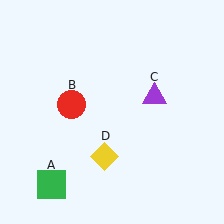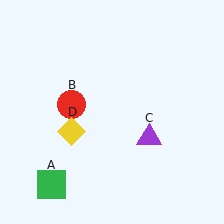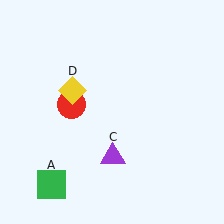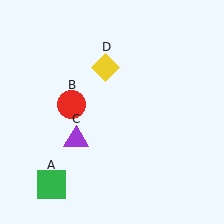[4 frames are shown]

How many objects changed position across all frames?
2 objects changed position: purple triangle (object C), yellow diamond (object D).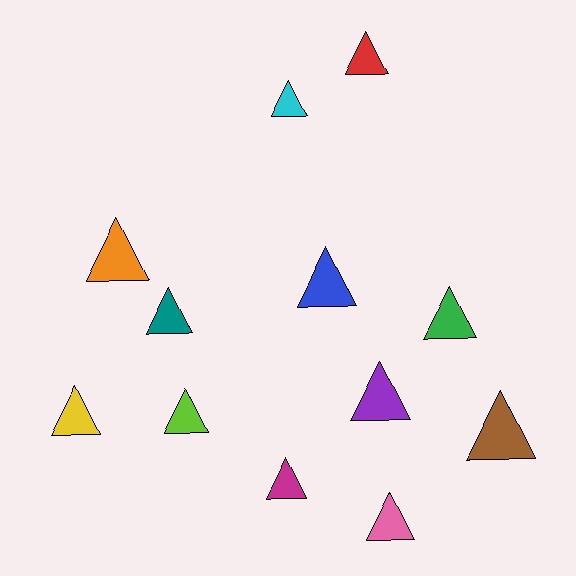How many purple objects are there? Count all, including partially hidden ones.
There is 1 purple object.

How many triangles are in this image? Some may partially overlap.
There are 12 triangles.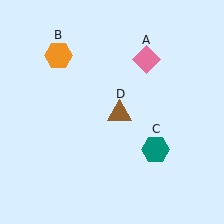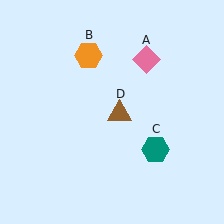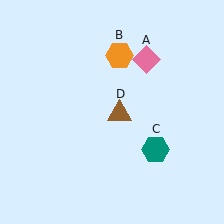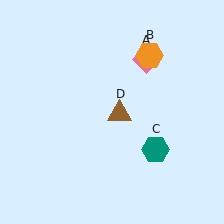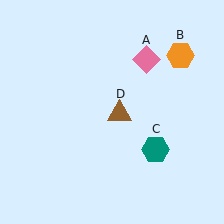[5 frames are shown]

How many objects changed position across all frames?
1 object changed position: orange hexagon (object B).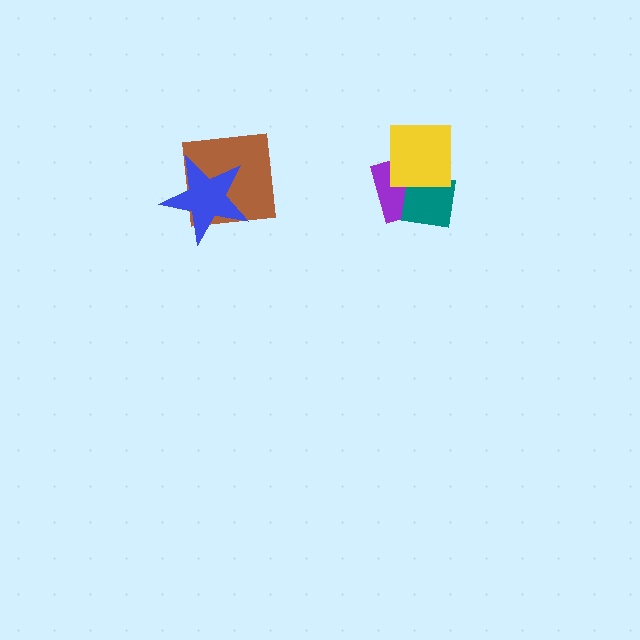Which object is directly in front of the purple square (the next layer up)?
The teal square is directly in front of the purple square.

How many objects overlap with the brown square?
1 object overlaps with the brown square.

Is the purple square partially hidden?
Yes, it is partially covered by another shape.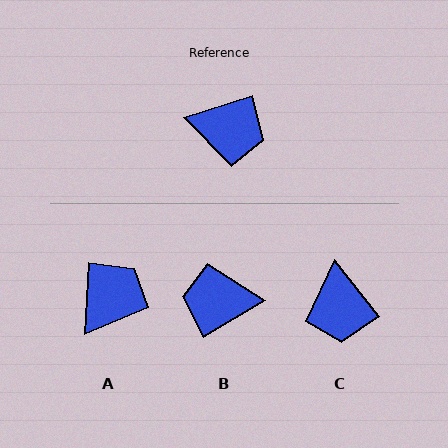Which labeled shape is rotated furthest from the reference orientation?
B, about 167 degrees away.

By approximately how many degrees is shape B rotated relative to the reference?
Approximately 167 degrees clockwise.